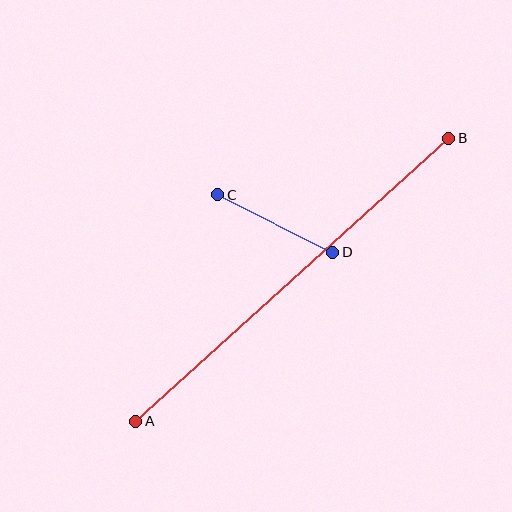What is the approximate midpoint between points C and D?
The midpoint is at approximately (275, 223) pixels.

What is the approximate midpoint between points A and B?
The midpoint is at approximately (292, 280) pixels.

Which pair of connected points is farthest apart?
Points A and B are farthest apart.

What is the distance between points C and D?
The distance is approximately 128 pixels.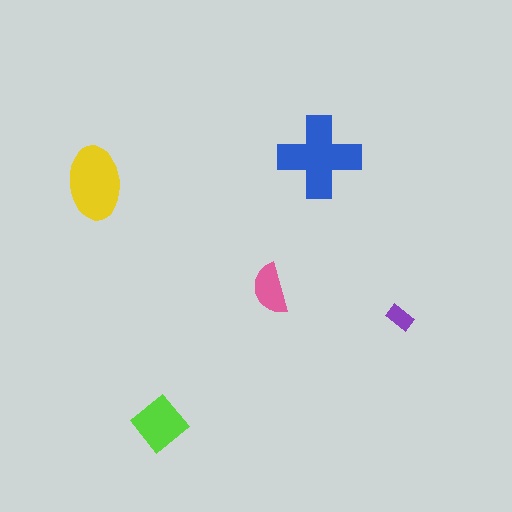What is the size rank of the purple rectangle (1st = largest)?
5th.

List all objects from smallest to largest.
The purple rectangle, the pink semicircle, the lime diamond, the yellow ellipse, the blue cross.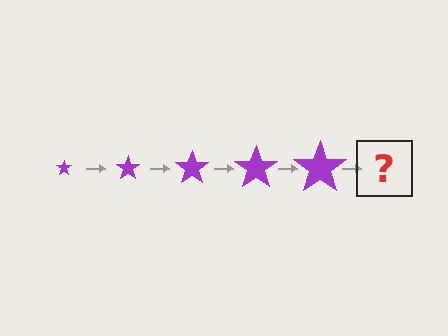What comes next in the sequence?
The next element should be a purple star, larger than the previous one.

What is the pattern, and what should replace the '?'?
The pattern is that the star gets progressively larger each step. The '?' should be a purple star, larger than the previous one.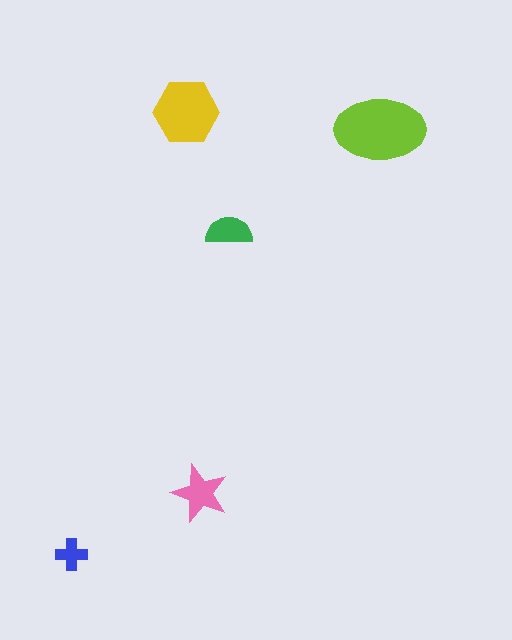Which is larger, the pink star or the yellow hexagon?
The yellow hexagon.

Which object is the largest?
The lime ellipse.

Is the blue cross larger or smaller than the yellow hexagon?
Smaller.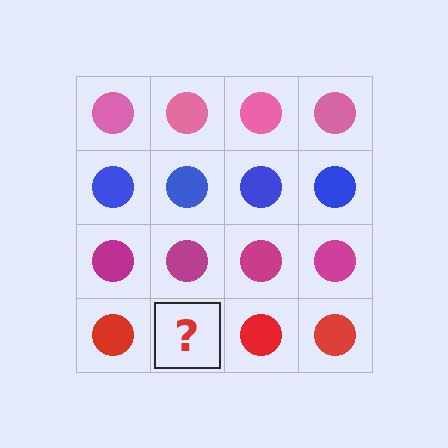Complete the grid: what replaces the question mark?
The question mark should be replaced with a red circle.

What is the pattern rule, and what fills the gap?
The rule is that each row has a consistent color. The gap should be filled with a red circle.